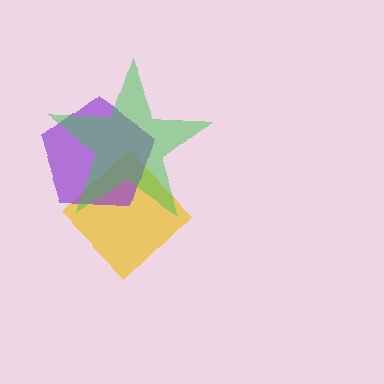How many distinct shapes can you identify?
There are 3 distinct shapes: a yellow diamond, a purple pentagon, a green star.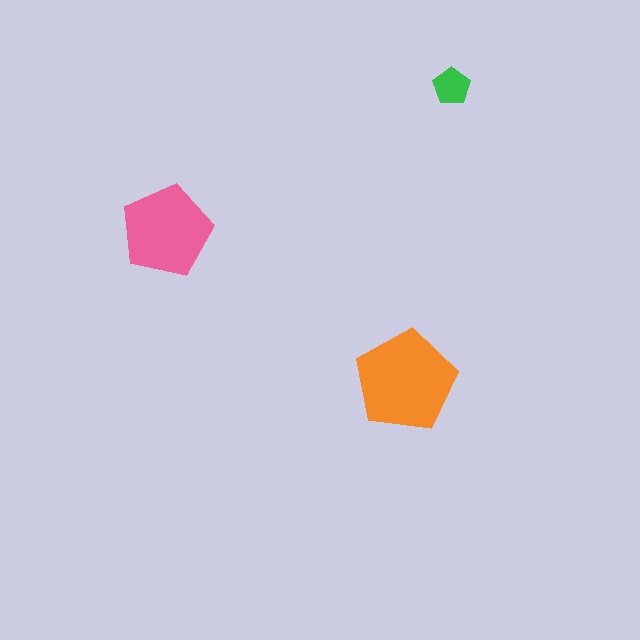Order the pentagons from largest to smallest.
the orange one, the pink one, the green one.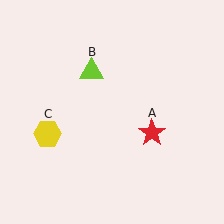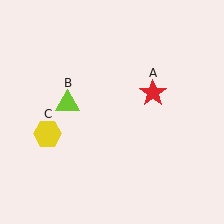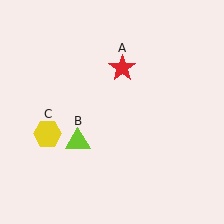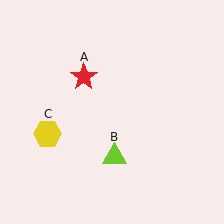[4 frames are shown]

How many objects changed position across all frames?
2 objects changed position: red star (object A), lime triangle (object B).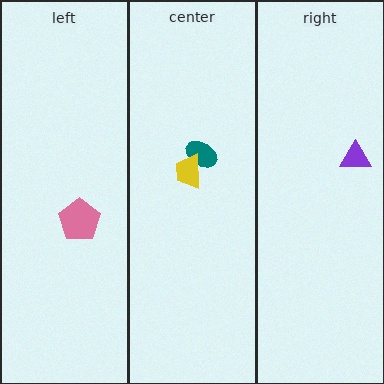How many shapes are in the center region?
2.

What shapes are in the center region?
The teal ellipse, the yellow trapezoid.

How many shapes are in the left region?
1.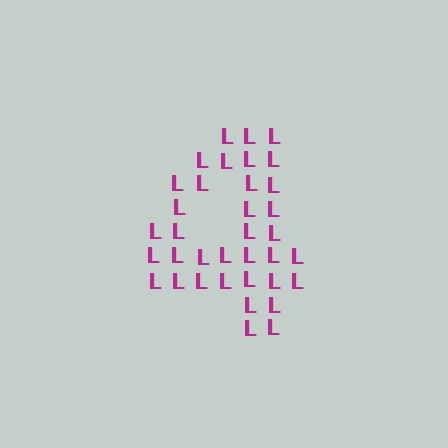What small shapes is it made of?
It is made of small letter L's.